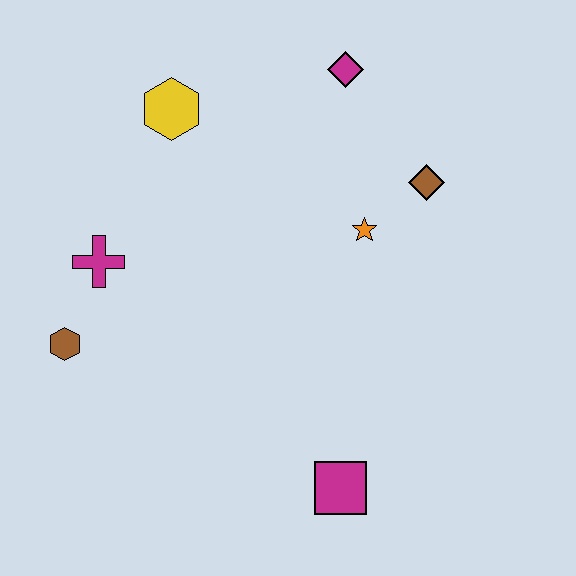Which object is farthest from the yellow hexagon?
The magenta square is farthest from the yellow hexagon.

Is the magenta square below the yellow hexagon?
Yes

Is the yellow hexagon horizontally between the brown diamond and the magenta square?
No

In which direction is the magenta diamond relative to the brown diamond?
The magenta diamond is above the brown diamond.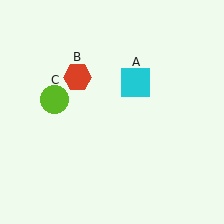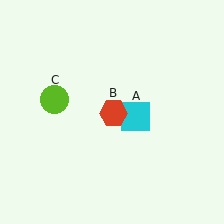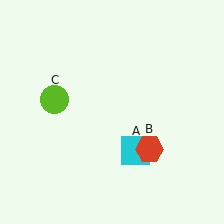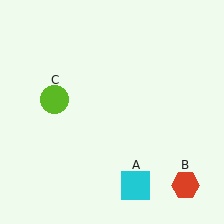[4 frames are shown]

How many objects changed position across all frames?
2 objects changed position: cyan square (object A), red hexagon (object B).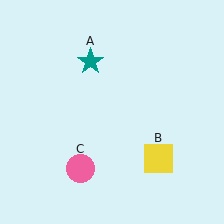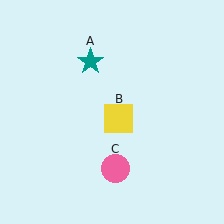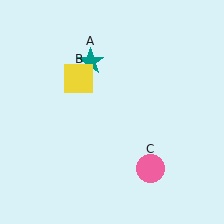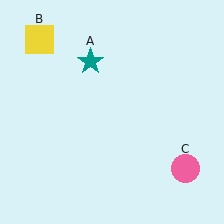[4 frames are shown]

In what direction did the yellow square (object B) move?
The yellow square (object B) moved up and to the left.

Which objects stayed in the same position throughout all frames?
Teal star (object A) remained stationary.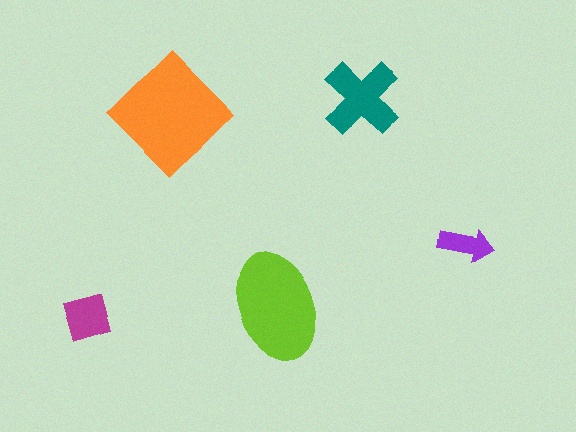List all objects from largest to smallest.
The orange diamond, the lime ellipse, the teal cross, the magenta square, the purple arrow.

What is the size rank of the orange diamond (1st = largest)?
1st.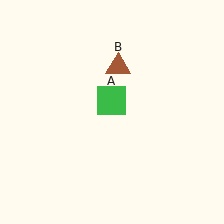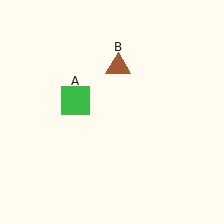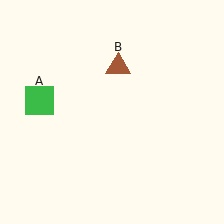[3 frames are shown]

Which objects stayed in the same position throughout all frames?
Brown triangle (object B) remained stationary.